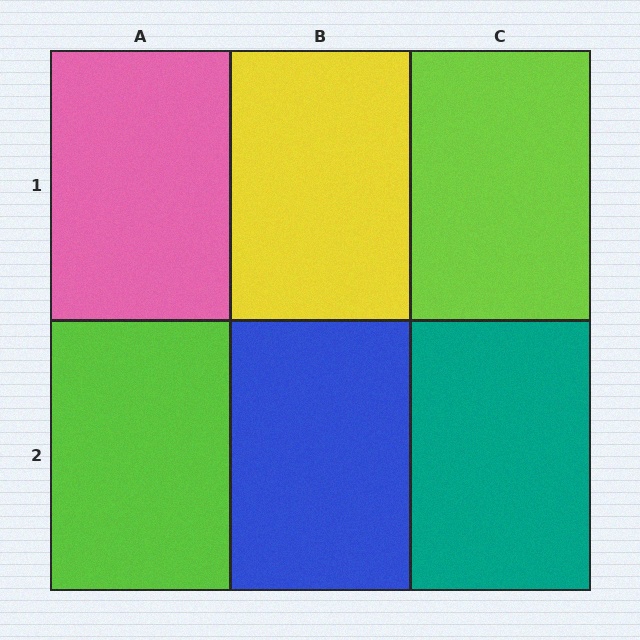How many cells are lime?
2 cells are lime.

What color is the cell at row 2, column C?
Teal.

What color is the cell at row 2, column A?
Lime.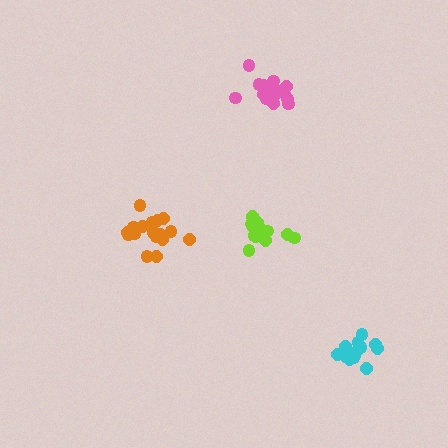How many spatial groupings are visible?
There are 4 spatial groupings.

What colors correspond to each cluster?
The clusters are colored: lime, orange, pink, cyan.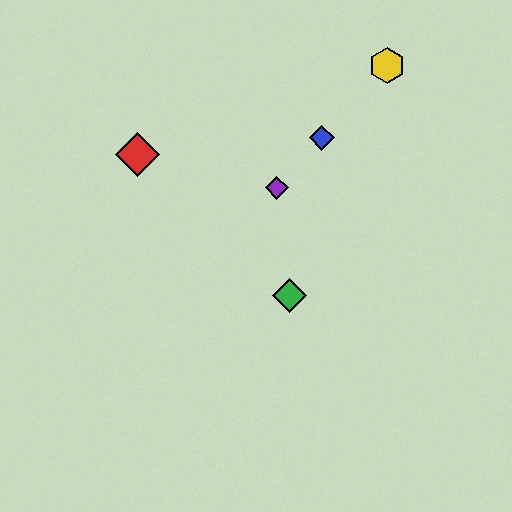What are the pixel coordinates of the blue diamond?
The blue diamond is at (322, 138).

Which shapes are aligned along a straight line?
The blue diamond, the yellow hexagon, the purple diamond are aligned along a straight line.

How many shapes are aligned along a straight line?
3 shapes (the blue diamond, the yellow hexagon, the purple diamond) are aligned along a straight line.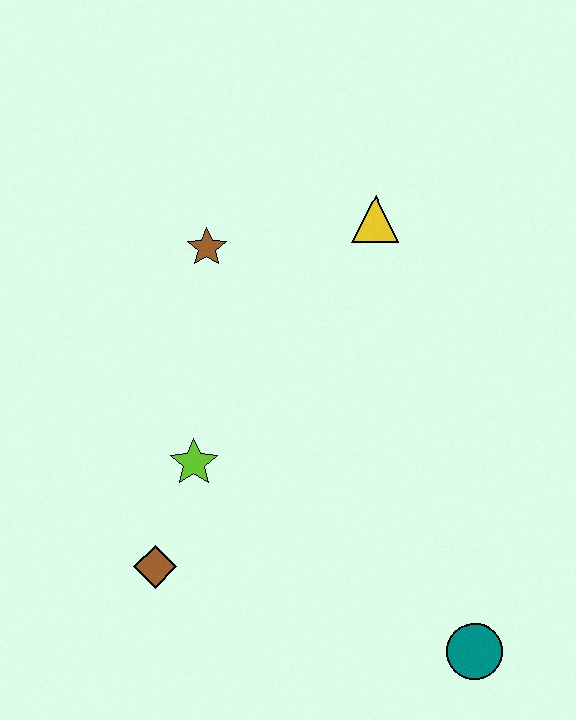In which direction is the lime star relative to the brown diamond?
The lime star is above the brown diamond.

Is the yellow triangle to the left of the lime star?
No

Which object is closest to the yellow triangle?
The brown star is closest to the yellow triangle.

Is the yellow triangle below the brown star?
No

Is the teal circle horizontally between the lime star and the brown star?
No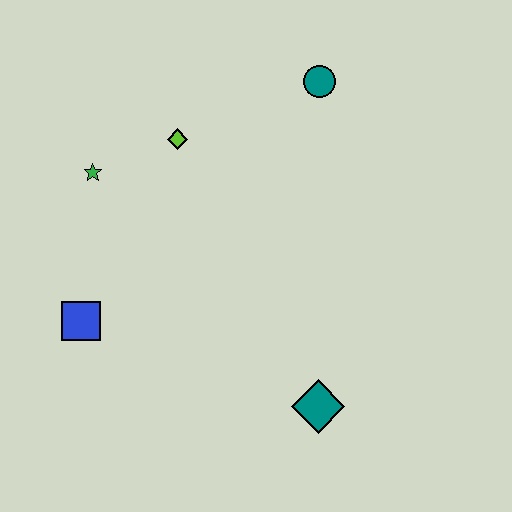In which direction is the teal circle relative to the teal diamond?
The teal circle is above the teal diamond.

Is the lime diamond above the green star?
Yes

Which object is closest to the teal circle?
The lime diamond is closest to the teal circle.